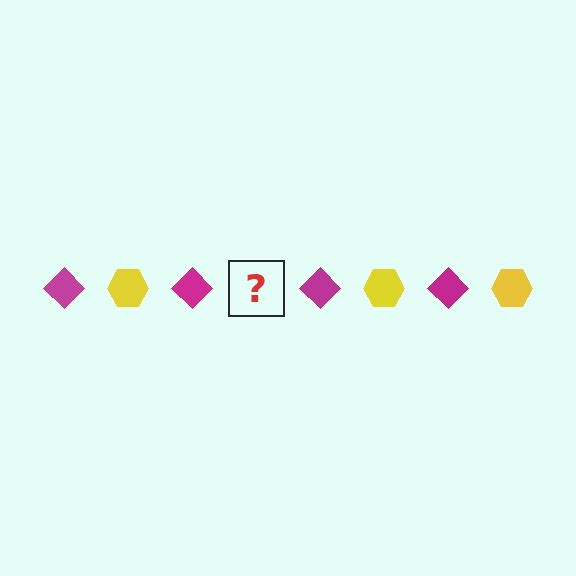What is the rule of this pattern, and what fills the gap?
The rule is that the pattern alternates between magenta diamond and yellow hexagon. The gap should be filled with a yellow hexagon.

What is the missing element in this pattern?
The missing element is a yellow hexagon.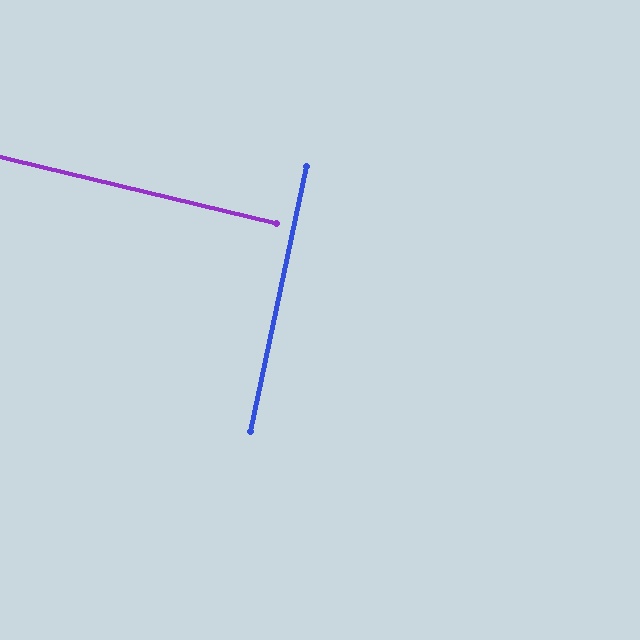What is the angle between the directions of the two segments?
Approximately 89 degrees.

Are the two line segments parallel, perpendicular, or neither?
Perpendicular — they meet at approximately 89°.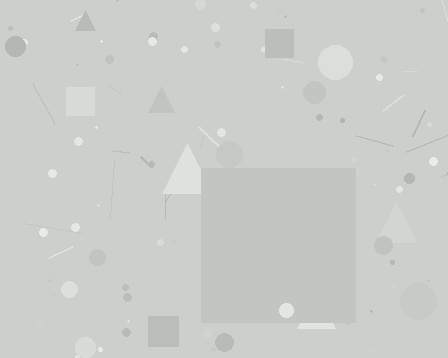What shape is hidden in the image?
A square is hidden in the image.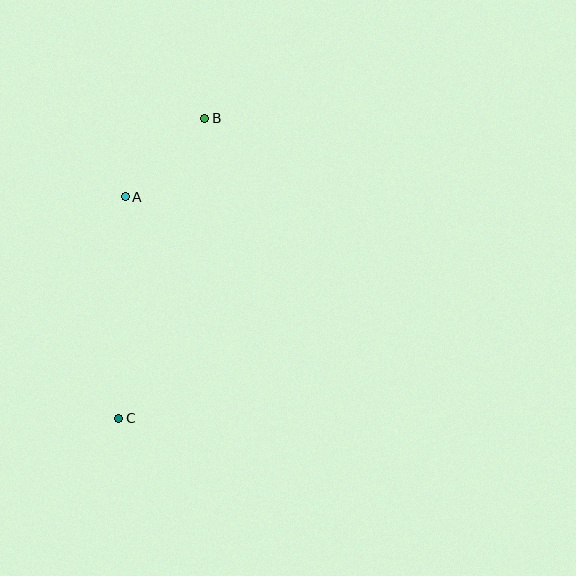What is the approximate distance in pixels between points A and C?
The distance between A and C is approximately 222 pixels.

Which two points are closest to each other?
Points A and B are closest to each other.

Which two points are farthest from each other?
Points B and C are farthest from each other.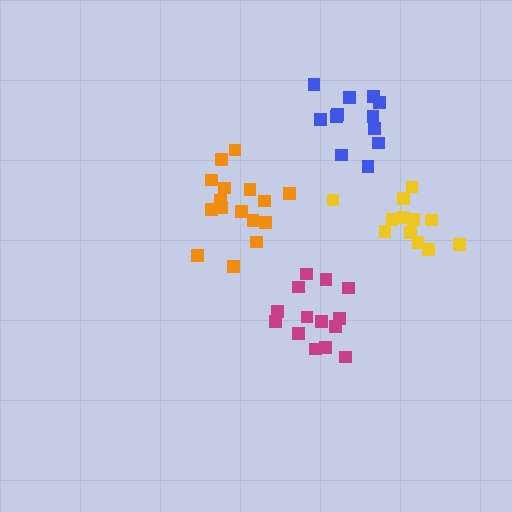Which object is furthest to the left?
The orange cluster is leftmost.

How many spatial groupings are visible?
There are 4 spatial groupings.